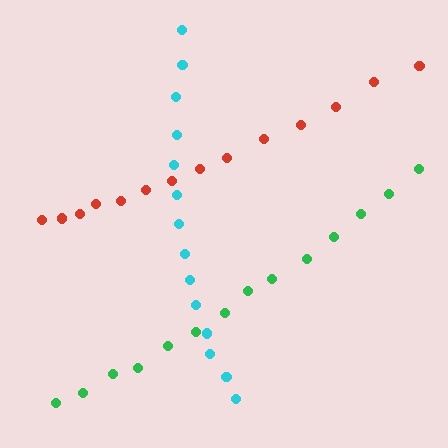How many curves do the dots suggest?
There are 3 distinct paths.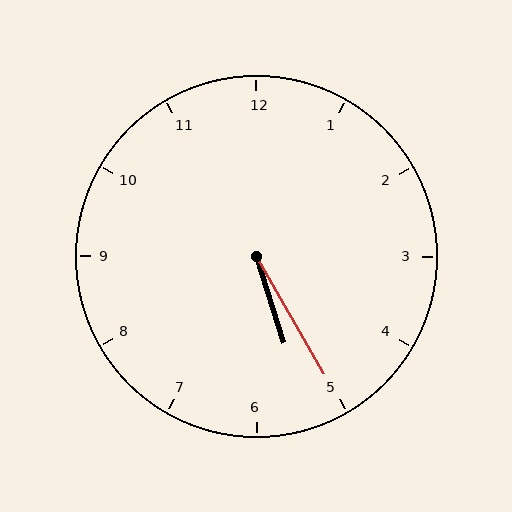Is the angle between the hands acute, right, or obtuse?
It is acute.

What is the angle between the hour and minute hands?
Approximately 12 degrees.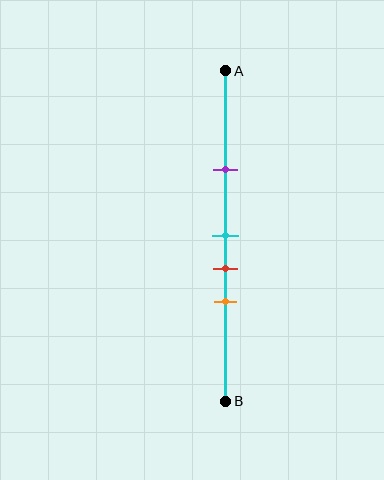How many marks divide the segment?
There are 4 marks dividing the segment.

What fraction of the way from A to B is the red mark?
The red mark is approximately 60% (0.6) of the way from A to B.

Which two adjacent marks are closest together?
The cyan and red marks are the closest adjacent pair.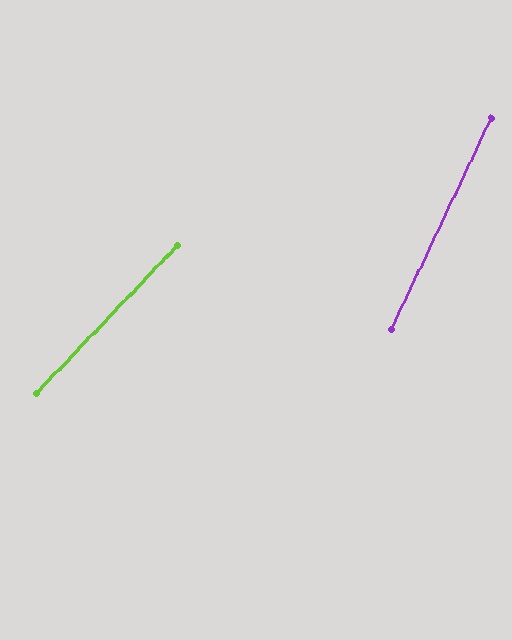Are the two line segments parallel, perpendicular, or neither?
Neither parallel nor perpendicular — they differ by about 18°.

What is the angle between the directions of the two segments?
Approximately 18 degrees.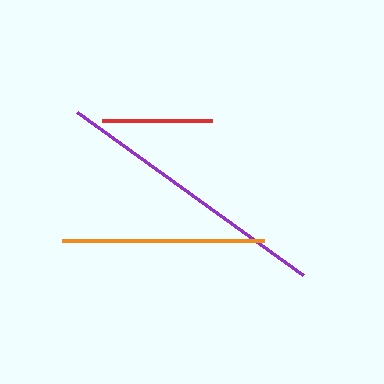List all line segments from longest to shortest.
From longest to shortest: purple, orange, red.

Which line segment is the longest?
The purple line is the longest at approximately 280 pixels.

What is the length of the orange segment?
The orange segment is approximately 202 pixels long.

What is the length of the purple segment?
The purple segment is approximately 280 pixels long.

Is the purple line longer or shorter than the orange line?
The purple line is longer than the orange line.